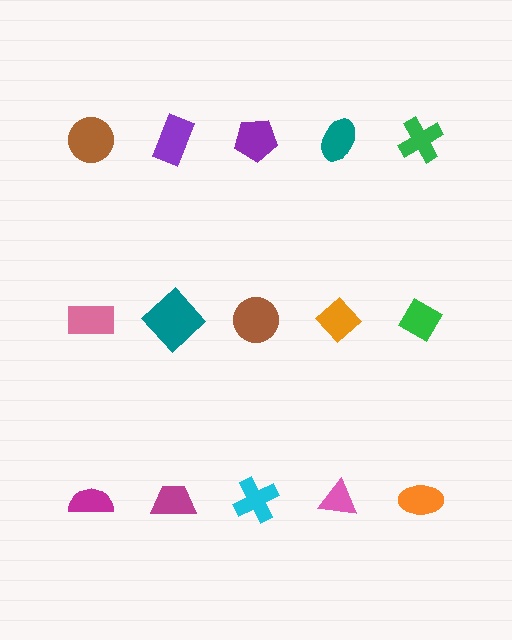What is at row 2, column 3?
A brown circle.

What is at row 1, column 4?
A teal ellipse.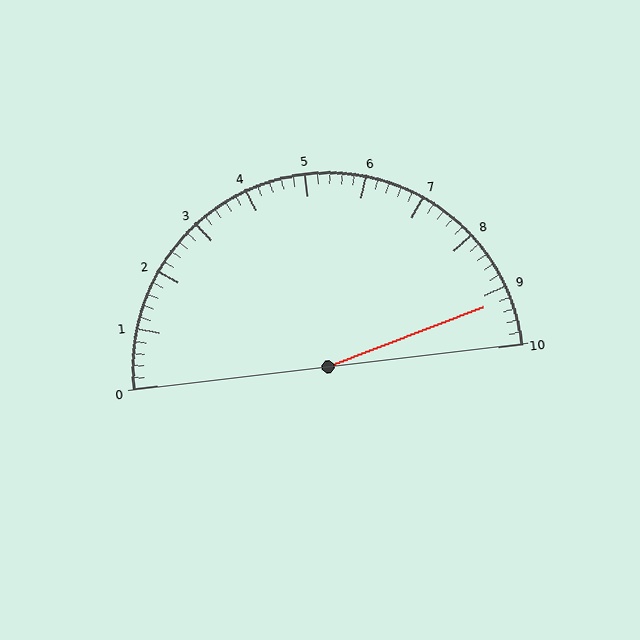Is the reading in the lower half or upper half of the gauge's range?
The reading is in the upper half of the range (0 to 10).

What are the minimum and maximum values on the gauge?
The gauge ranges from 0 to 10.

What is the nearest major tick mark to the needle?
The nearest major tick mark is 9.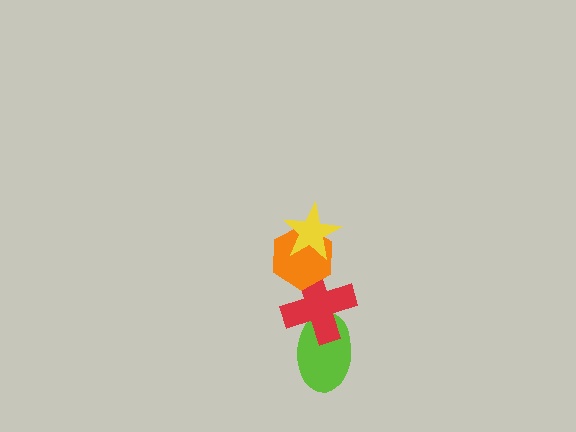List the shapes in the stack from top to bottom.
From top to bottom: the yellow star, the orange hexagon, the red cross, the lime ellipse.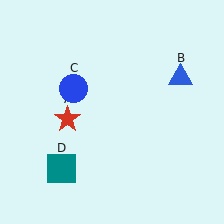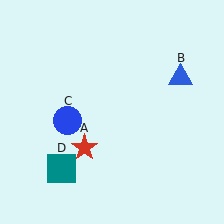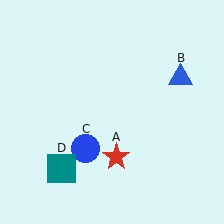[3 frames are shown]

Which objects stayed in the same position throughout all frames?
Blue triangle (object B) and teal square (object D) remained stationary.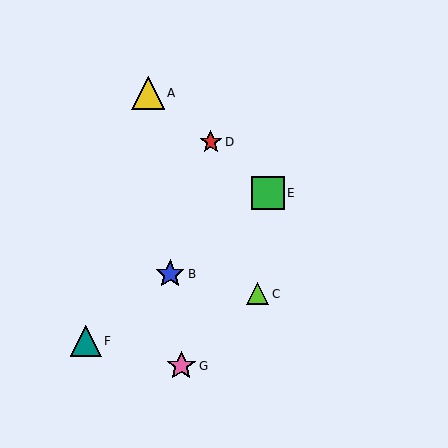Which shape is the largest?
The green square (labeled E) is the largest.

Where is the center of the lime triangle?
The center of the lime triangle is at (257, 294).